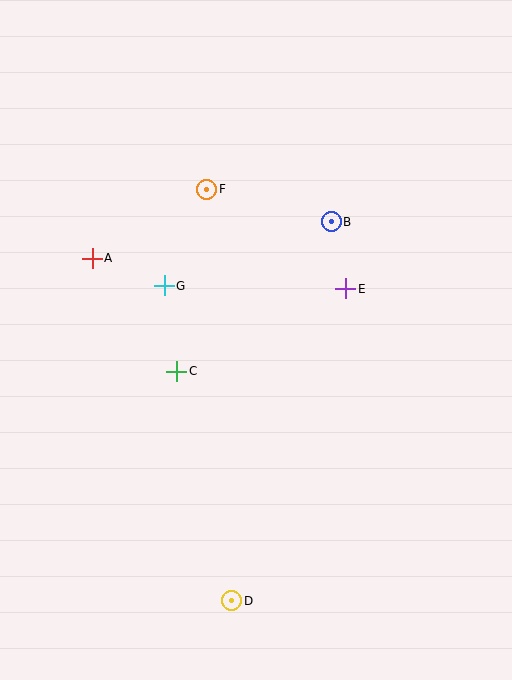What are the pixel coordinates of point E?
Point E is at (346, 289).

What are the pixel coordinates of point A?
Point A is at (92, 258).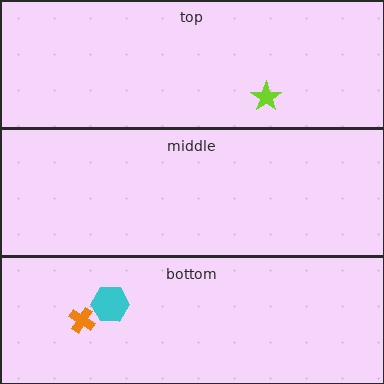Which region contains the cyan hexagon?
The bottom region.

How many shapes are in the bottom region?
2.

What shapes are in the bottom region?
The cyan hexagon, the orange cross.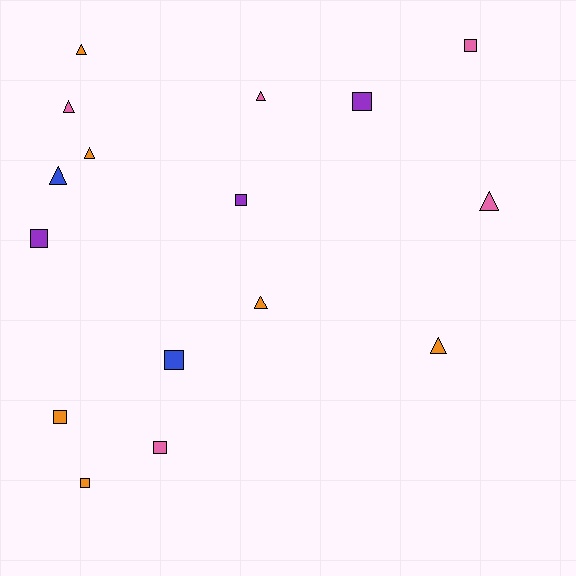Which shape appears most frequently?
Triangle, with 8 objects.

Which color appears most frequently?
Orange, with 6 objects.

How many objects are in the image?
There are 16 objects.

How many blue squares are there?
There is 1 blue square.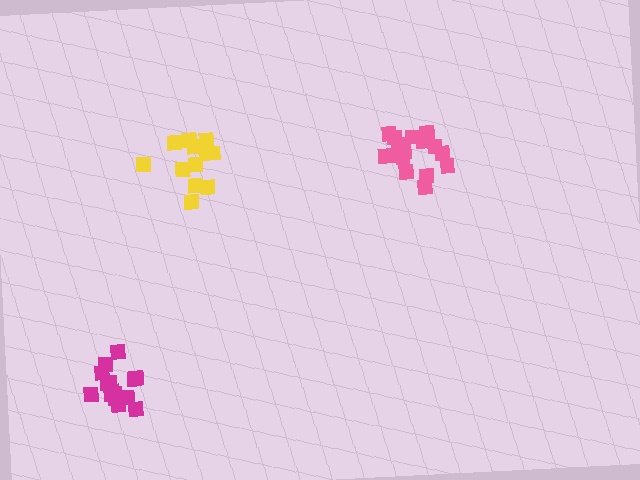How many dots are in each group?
Group 1: 12 dots, Group 2: 16 dots, Group 3: 16 dots (44 total).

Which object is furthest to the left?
The magenta cluster is leftmost.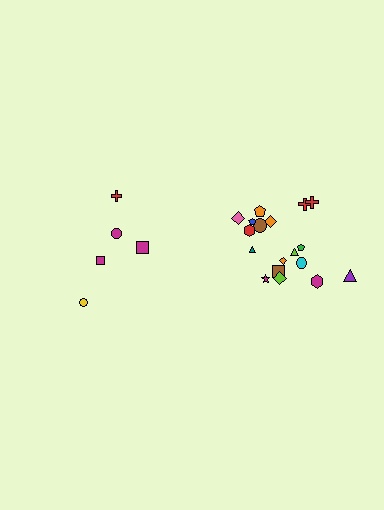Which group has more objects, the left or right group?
The right group.